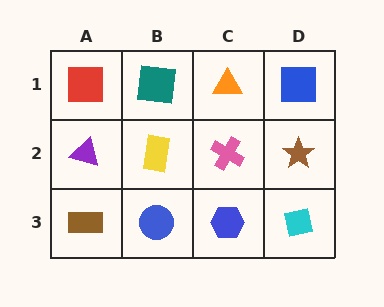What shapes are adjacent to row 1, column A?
A purple triangle (row 2, column A), a teal square (row 1, column B).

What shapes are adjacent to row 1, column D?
A brown star (row 2, column D), an orange triangle (row 1, column C).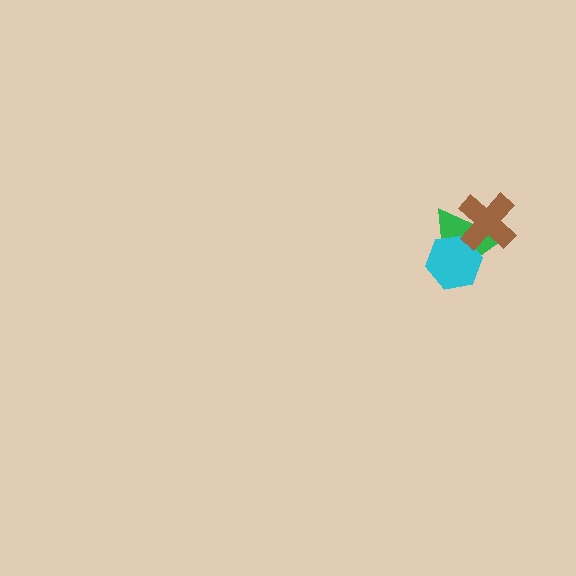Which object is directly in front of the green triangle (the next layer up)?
The cyan hexagon is directly in front of the green triangle.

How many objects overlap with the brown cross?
2 objects overlap with the brown cross.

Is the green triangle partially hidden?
Yes, it is partially covered by another shape.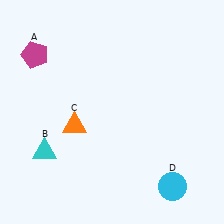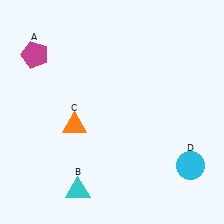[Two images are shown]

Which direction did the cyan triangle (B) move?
The cyan triangle (B) moved down.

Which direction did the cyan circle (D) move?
The cyan circle (D) moved up.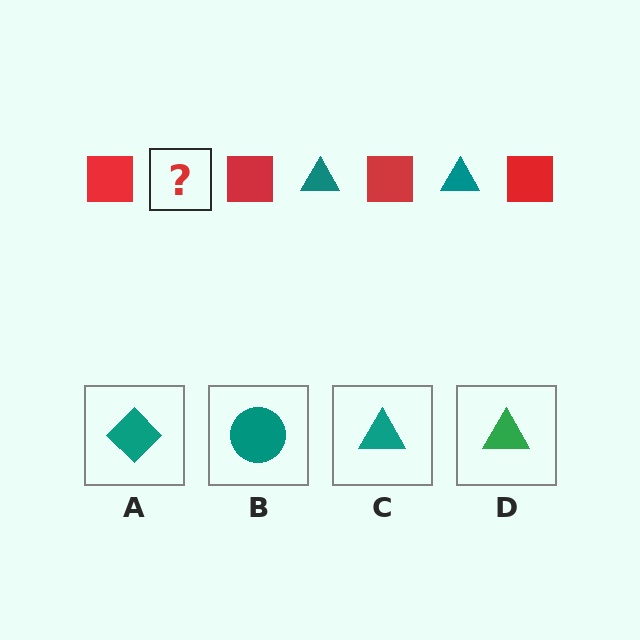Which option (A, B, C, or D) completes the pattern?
C.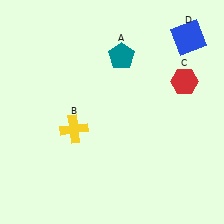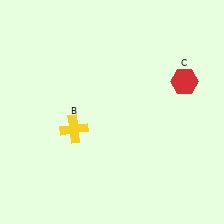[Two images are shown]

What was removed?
The blue square (D), the teal pentagon (A) were removed in Image 2.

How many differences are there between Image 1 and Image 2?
There are 2 differences between the two images.